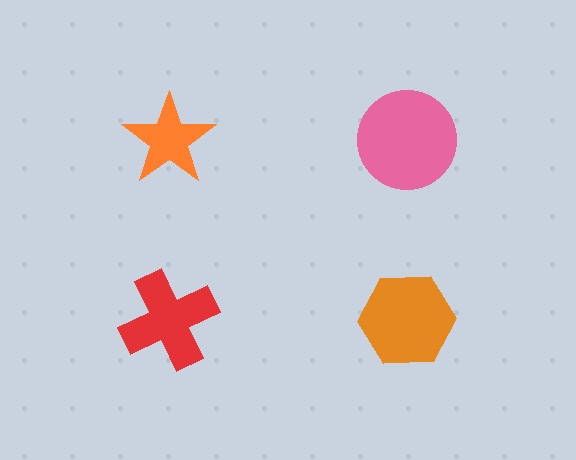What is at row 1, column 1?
An orange star.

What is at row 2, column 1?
A red cross.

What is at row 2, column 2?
An orange hexagon.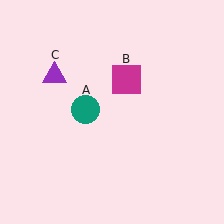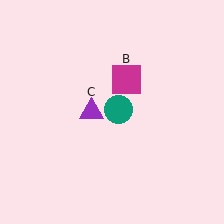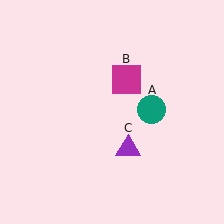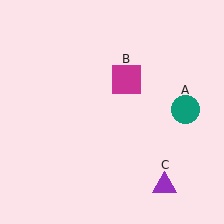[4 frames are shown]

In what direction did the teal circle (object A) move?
The teal circle (object A) moved right.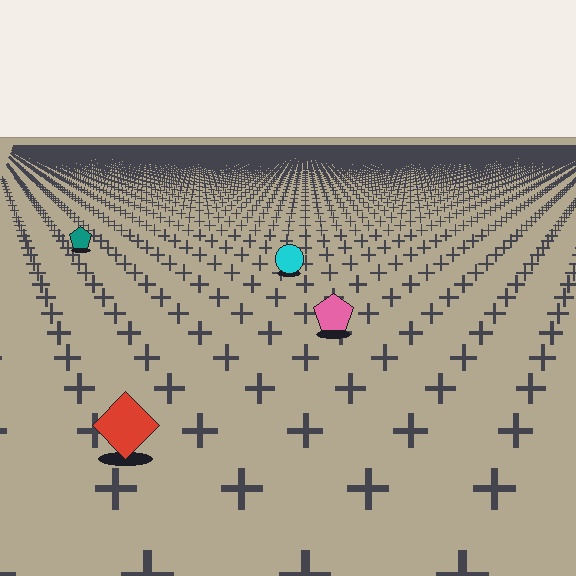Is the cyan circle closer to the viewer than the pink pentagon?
No. The pink pentagon is closer — you can tell from the texture gradient: the ground texture is coarser near it.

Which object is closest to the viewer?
The red diamond is closest. The texture marks near it are larger and more spread out.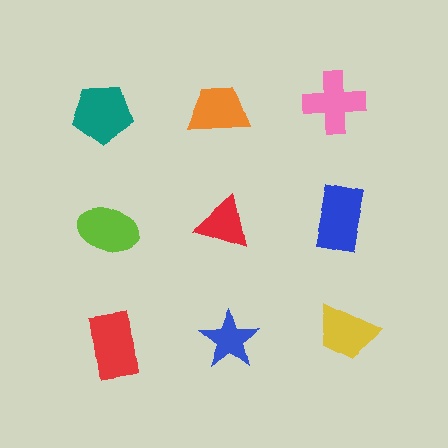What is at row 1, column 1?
A teal pentagon.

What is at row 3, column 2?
A blue star.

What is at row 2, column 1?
A lime ellipse.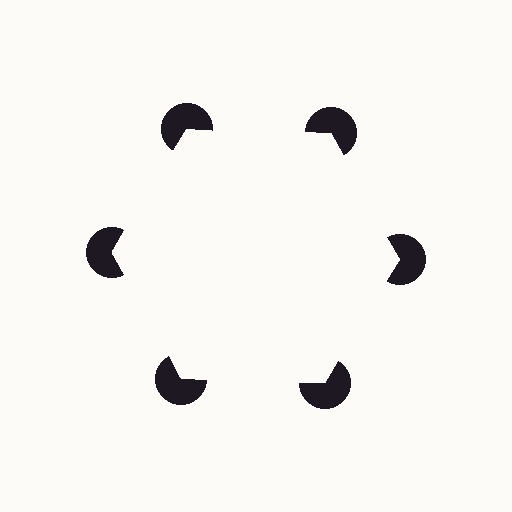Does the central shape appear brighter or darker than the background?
It typically appears slightly brighter than the background, even though no actual brightness change is drawn.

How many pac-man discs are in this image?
There are 6 — one at each vertex of the illusory hexagon.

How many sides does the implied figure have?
6 sides.